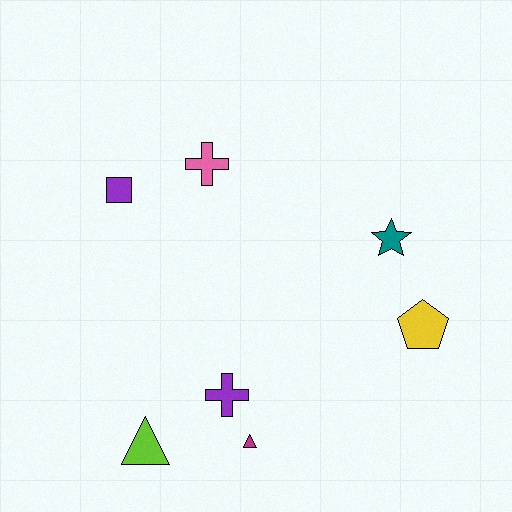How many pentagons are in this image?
There is 1 pentagon.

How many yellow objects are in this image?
There is 1 yellow object.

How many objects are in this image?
There are 7 objects.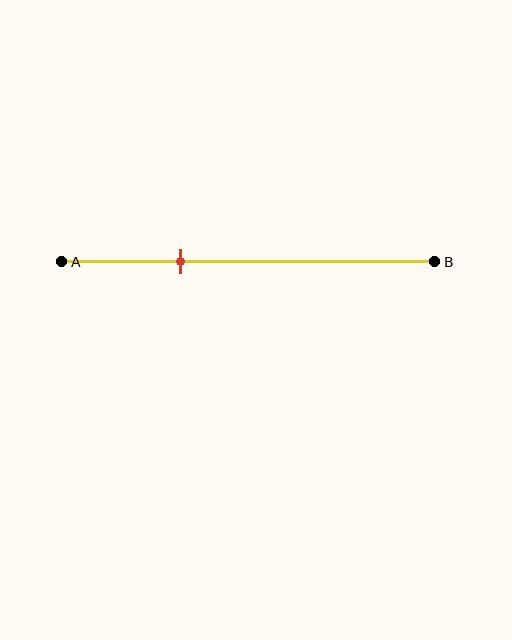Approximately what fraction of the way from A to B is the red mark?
The red mark is approximately 30% of the way from A to B.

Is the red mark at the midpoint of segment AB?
No, the mark is at about 30% from A, not at the 50% midpoint.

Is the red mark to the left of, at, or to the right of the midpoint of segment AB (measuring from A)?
The red mark is to the left of the midpoint of segment AB.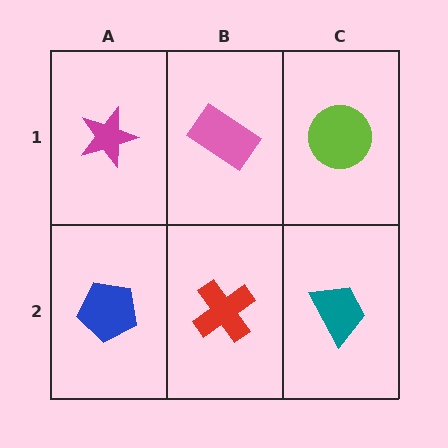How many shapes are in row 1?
3 shapes.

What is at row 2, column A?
A blue pentagon.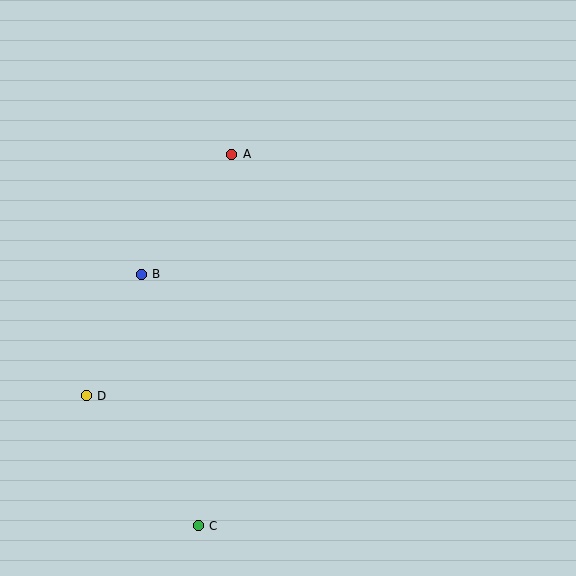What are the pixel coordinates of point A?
Point A is at (232, 154).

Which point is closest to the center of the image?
Point A at (232, 154) is closest to the center.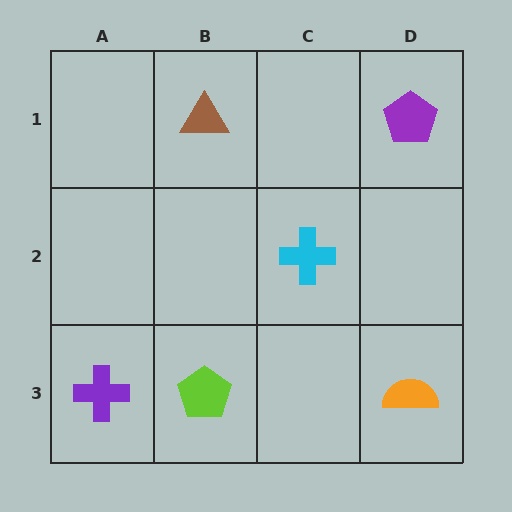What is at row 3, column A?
A purple cross.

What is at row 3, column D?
An orange semicircle.